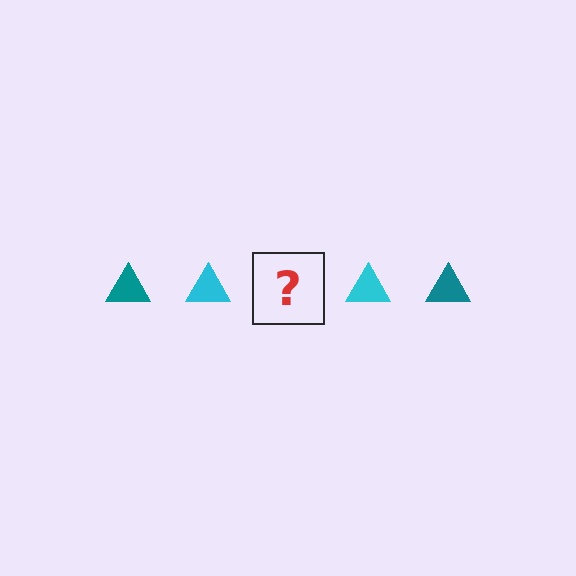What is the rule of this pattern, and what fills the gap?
The rule is that the pattern cycles through teal, cyan triangles. The gap should be filled with a teal triangle.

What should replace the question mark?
The question mark should be replaced with a teal triangle.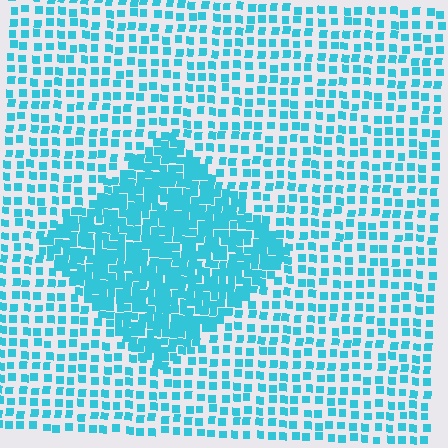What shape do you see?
I see a diamond.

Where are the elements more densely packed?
The elements are more densely packed inside the diamond boundary.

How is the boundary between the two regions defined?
The boundary is defined by a change in element density (approximately 2.3x ratio). All elements are the same color, size, and shape.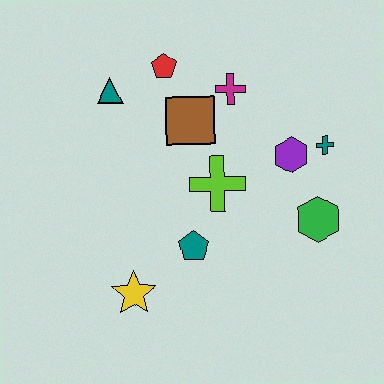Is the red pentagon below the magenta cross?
No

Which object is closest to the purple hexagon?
The teal cross is closest to the purple hexagon.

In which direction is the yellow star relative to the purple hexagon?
The yellow star is to the left of the purple hexagon.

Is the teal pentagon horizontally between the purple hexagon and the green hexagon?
No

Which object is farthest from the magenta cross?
The yellow star is farthest from the magenta cross.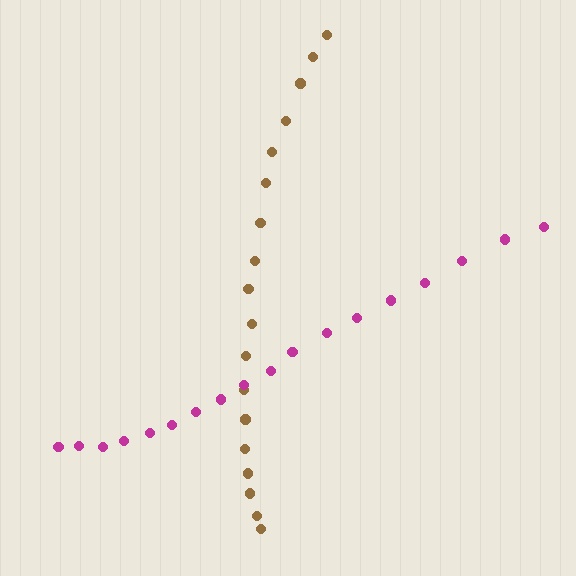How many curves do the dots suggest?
There are 2 distinct paths.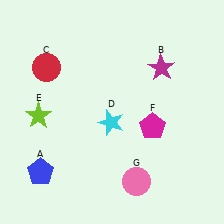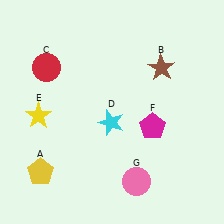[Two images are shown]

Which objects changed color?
A changed from blue to yellow. B changed from magenta to brown. E changed from lime to yellow.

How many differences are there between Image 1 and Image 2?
There are 3 differences between the two images.